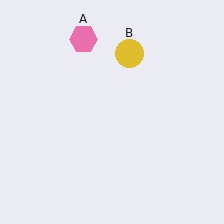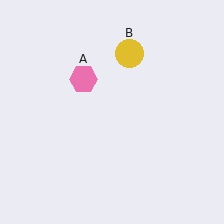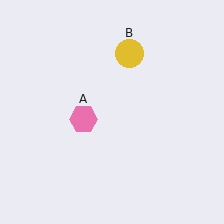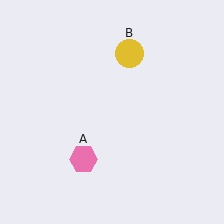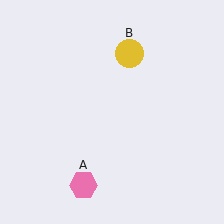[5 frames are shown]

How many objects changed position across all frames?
1 object changed position: pink hexagon (object A).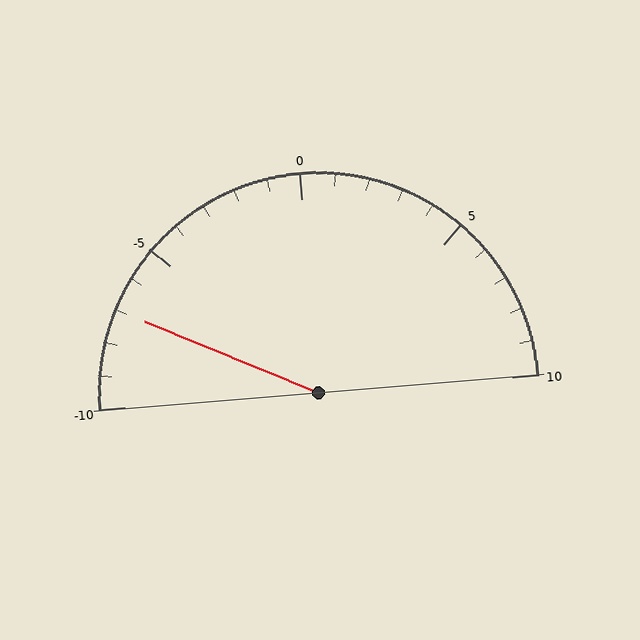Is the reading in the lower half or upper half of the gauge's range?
The reading is in the lower half of the range (-10 to 10).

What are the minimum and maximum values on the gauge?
The gauge ranges from -10 to 10.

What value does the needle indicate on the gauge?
The needle indicates approximately -7.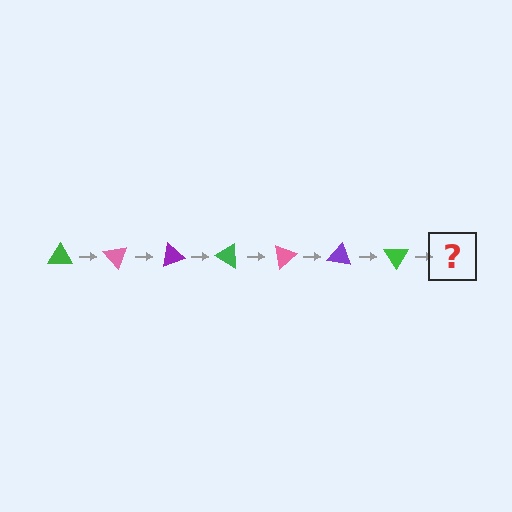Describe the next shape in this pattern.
It should be a pink triangle, rotated 350 degrees from the start.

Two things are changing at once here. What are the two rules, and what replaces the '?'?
The two rules are that it rotates 50 degrees each step and the color cycles through green, pink, and purple. The '?' should be a pink triangle, rotated 350 degrees from the start.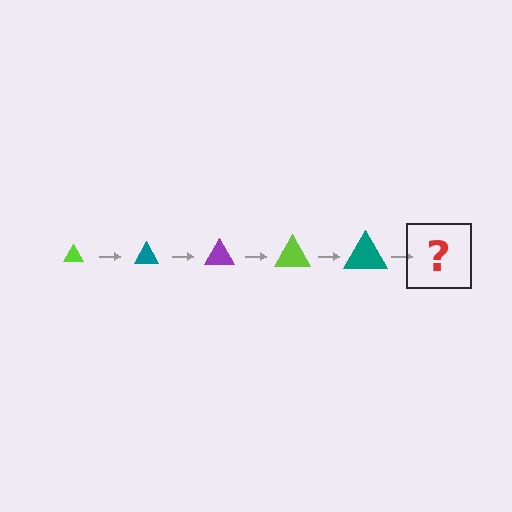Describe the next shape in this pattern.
It should be a purple triangle, larger than the previous one.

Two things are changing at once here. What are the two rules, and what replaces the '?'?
The two rules are that the triangle grows larger each step and the color cycles through lime, teal, and purple. The '?' should be a purple triangle, larger than the previous one.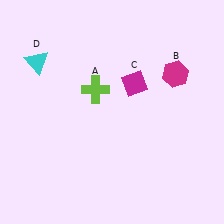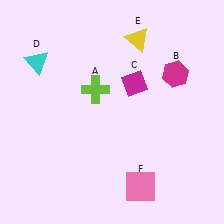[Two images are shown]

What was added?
A yellow triangle (E), a pink square (F) were added in Image 2.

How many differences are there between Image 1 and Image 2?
There are 2 differences between the two images.